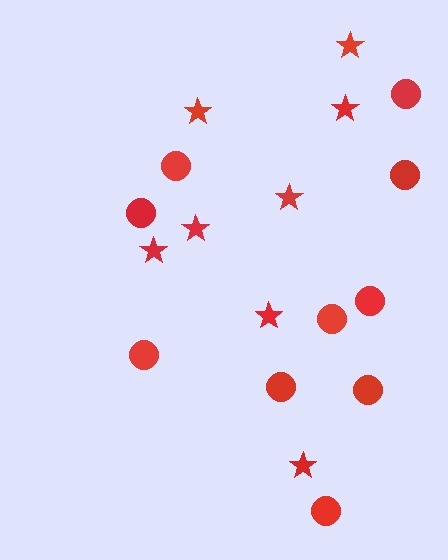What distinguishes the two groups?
There are 2 groups: one group of circles (10) and one group of stars (8).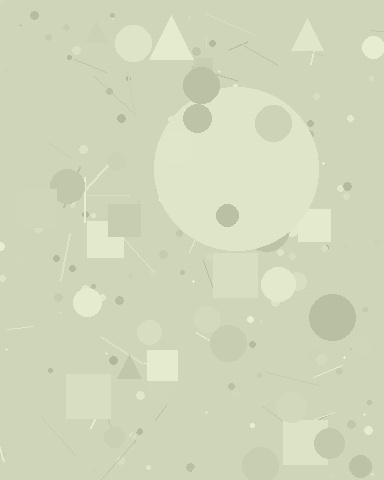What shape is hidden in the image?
A circle is hidden in the image.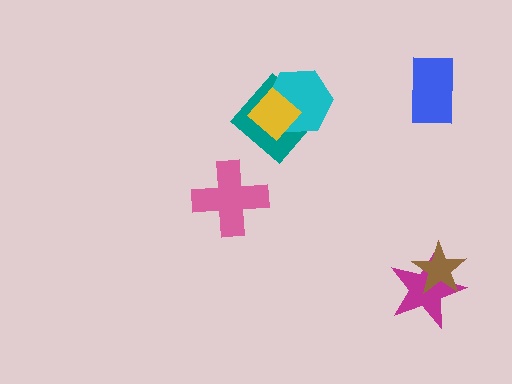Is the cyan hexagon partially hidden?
Yes, it is partially covered by another shape.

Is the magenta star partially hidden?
Yes, it is partially covered by another shape.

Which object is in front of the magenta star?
The brown star is in front of the magenta star.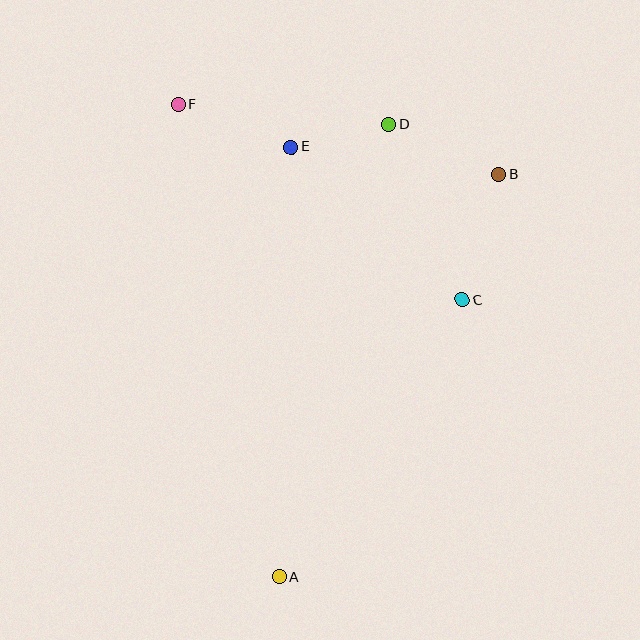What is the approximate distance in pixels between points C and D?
The distance between C and D is approximately 190 pixels.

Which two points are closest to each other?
Points D and E are closest to each other.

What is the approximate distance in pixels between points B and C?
The distance between B and C is approximately 130 pixels.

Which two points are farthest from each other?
Points A and F are farthest from each other.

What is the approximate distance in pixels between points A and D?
The distance between A and D is approximately 465 pixels.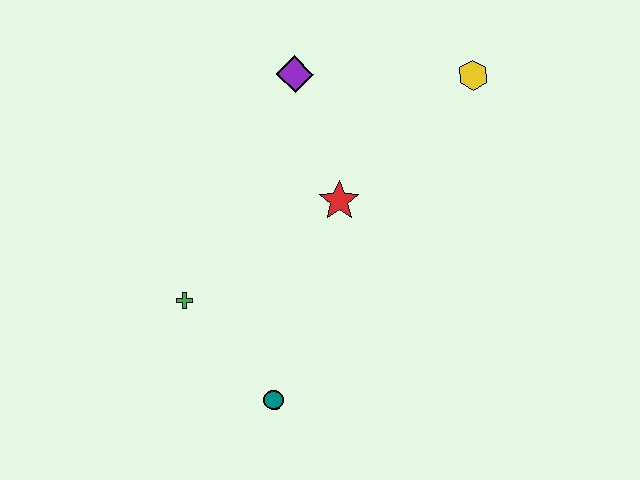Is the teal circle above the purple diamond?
No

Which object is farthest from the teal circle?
The yellow hexagon is farthest from the teal circle.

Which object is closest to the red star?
The purple diamond is closest to the red star.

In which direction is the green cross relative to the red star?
The green cross is to the left of the red star.